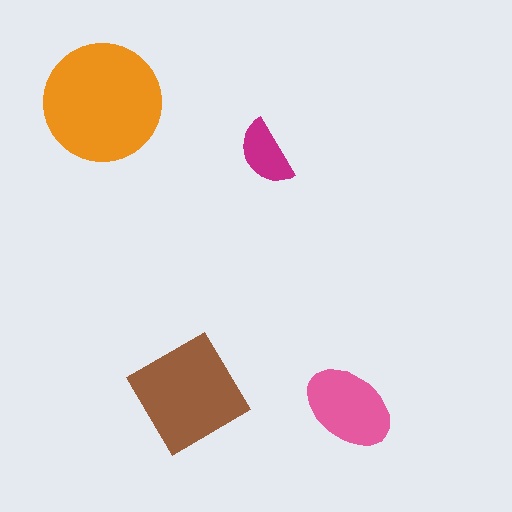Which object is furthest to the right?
The pink ellipse is rightmost.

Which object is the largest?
The orange circle.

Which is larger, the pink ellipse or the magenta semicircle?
The pink ellipse.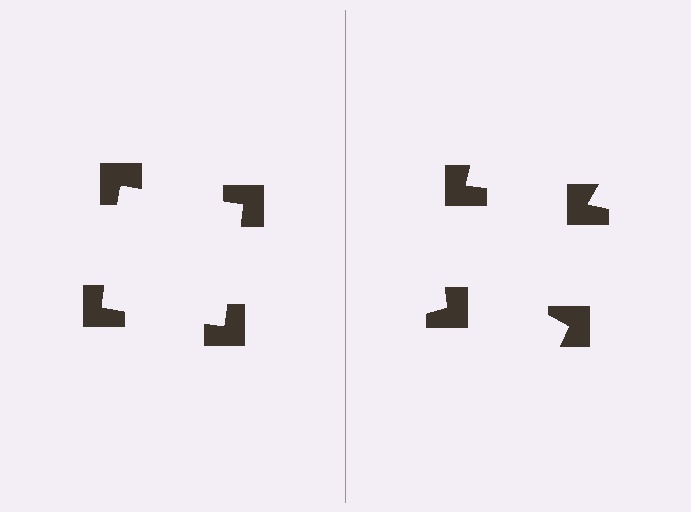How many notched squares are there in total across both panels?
8 — 4 on each side.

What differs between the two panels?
The notched squares are positioned identically on both sides; only the wedge orientations differ. On the left they align to a square; on the right they are misaligned.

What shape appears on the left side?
An illusory square.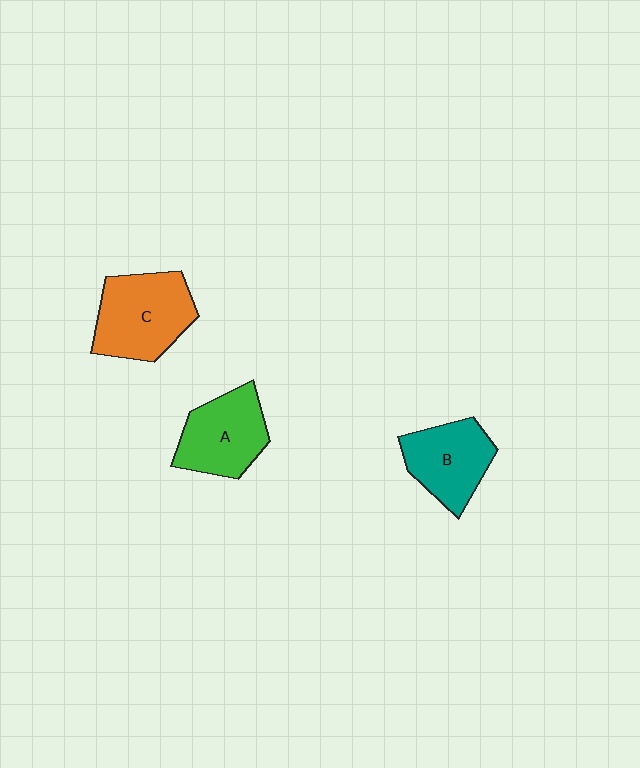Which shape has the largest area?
Shape C (orange).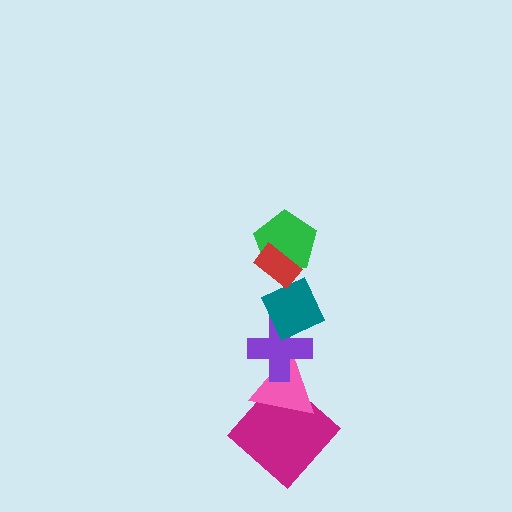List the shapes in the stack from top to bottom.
From top to bottom: the red rectangle, the green pentagon, the teal diamond, the purple cross, the pink triangle, the magenta diamond.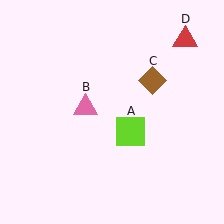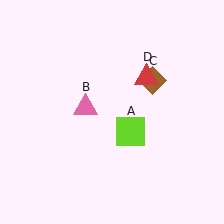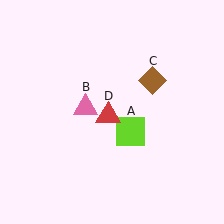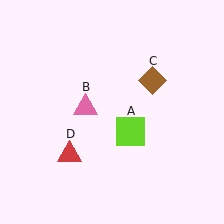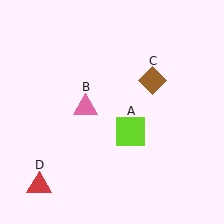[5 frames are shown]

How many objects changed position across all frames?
1 object changed position: red triangle (object D).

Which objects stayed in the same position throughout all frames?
Lime square (object A) and pink triangle (object B) and brown diamond (object C) remained stationary.